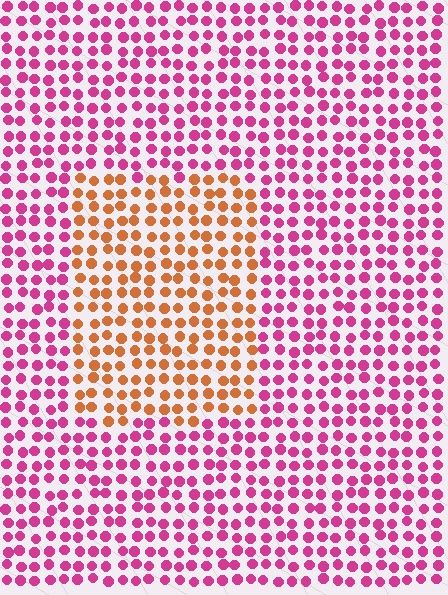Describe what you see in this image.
The image is filled with small magenta elements in a uniform arrangement. A rectangle-shaped region is visible where the elements are tinted to a slightly different hue, forming a subtle color boundary.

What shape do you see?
I see a rectangle.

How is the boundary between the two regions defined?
The boundary is defined purely by a slight shift in hue (about 57 degrees). Spacing, size, and orientation are identical on both sides.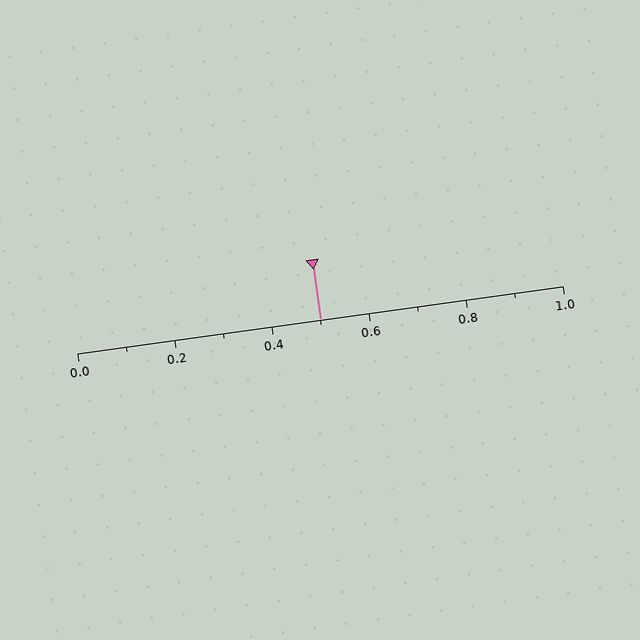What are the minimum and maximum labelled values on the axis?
The axis runs from 0.0 to 1.0.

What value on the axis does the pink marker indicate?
The marker indicates approximately 0.5.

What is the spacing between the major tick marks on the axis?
The major ticks are spaced 0.2 apart.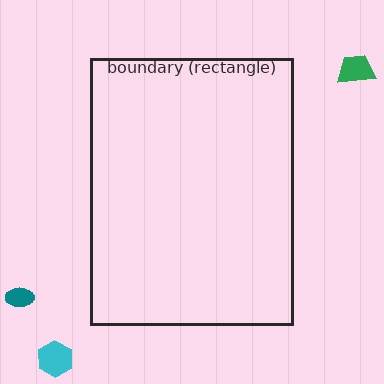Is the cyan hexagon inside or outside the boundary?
Outside.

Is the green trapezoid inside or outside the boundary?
Outside.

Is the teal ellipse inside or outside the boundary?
Outside.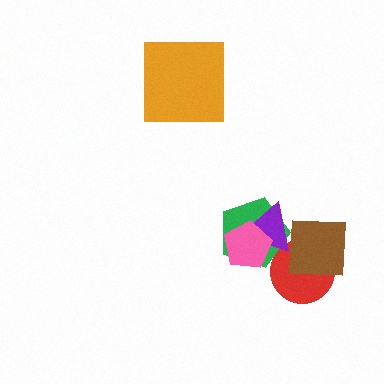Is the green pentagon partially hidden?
Yes, it is partially covered by another shape.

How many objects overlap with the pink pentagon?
2 objects overlap with the pink pentagon.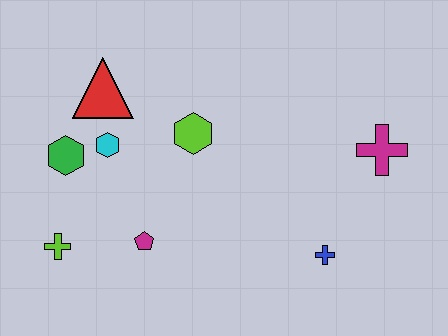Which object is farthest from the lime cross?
The magenta cross is farthest from the lime cross.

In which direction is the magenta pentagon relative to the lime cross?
The magenta pentagon is to the right of the lime cross.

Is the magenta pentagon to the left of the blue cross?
Yes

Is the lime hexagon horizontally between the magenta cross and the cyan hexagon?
Yes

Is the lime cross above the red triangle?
No